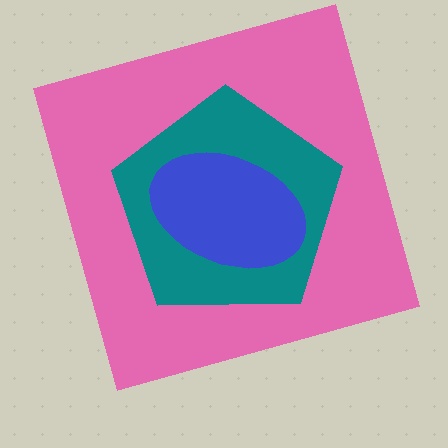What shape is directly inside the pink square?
The teal pentagon.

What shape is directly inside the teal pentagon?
The blue ellipse.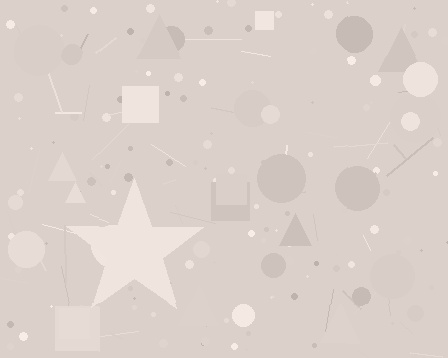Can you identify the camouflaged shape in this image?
The camouflaged shape is a star.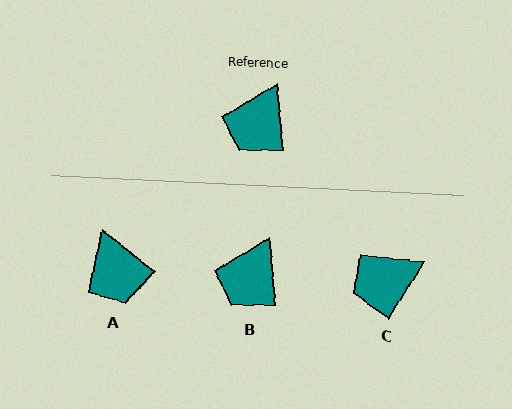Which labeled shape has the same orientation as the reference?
B.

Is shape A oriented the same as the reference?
No, it is off by about 47 degrees.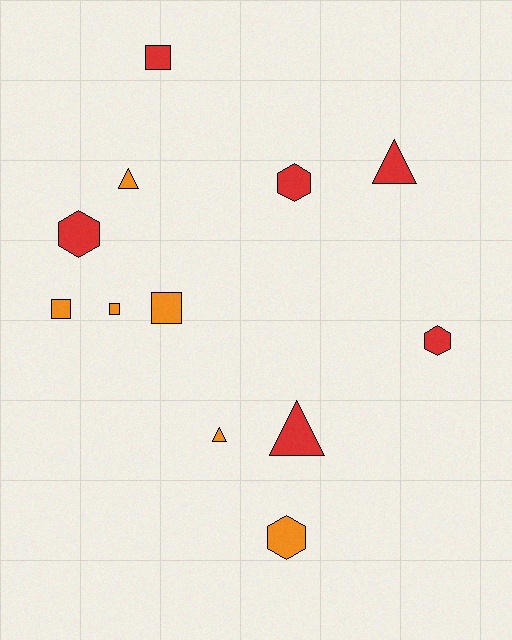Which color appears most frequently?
Red, with 6 objects.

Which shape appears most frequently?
Hexagon, with 4 objects.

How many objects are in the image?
There are 12 objects.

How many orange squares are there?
There are 3 orange squares.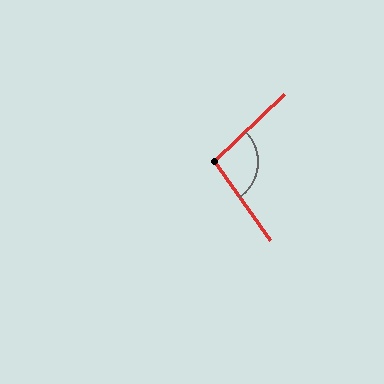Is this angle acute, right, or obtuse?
It is obtuse.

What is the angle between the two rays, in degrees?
Approximately 98 degrees.